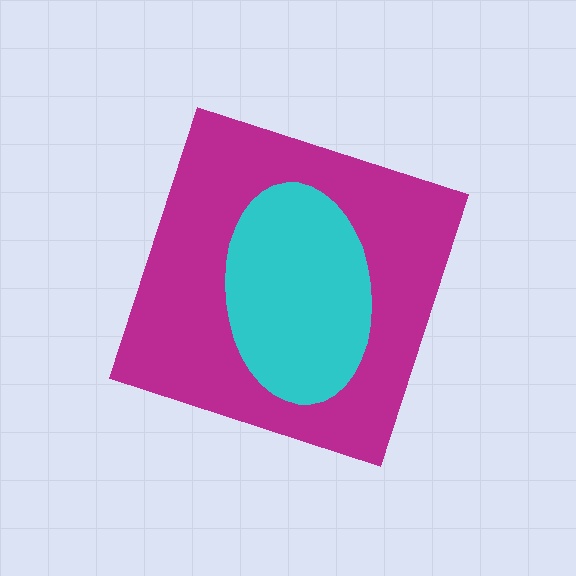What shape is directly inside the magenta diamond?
The cyan ellipse.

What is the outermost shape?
The magenta diamond.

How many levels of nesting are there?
2.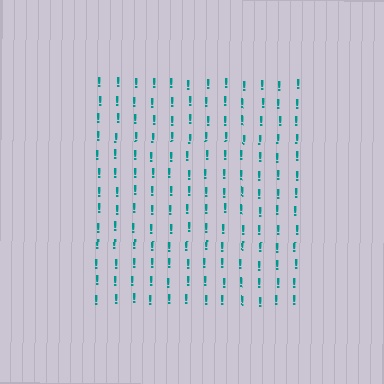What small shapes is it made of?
It is made of small exclamation marks.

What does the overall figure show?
The overall figure shows a square.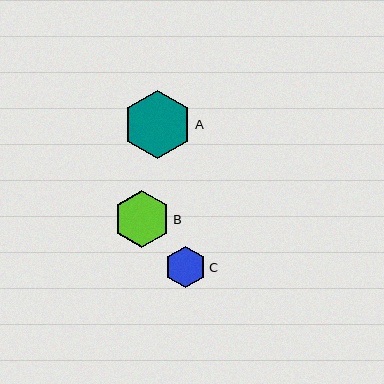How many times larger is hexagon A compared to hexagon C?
Hexagon A is approximately 1.7 times the size of hexagon C.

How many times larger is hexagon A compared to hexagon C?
Hexagon A is approximately 1.7 times the size of hexagon C.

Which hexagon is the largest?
Hexagon A is the largest with a size of approximately 68 pixels.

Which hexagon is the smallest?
Hexagon C is the smallest with a size of approximately 41 pixels.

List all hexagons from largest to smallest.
From largest to smallest: A, B, C.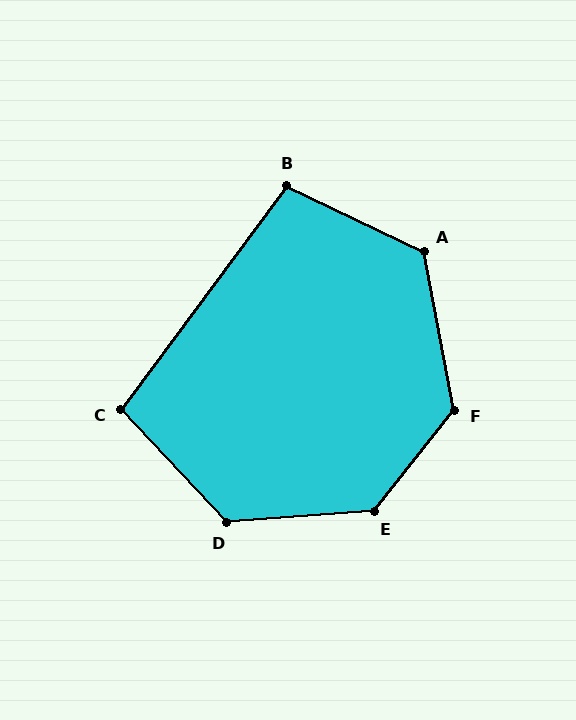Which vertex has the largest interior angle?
E, at approximately 133 degrees.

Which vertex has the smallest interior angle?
C, at approximately 101 degrees.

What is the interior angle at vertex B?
Approximately 101 degrees (obtuse).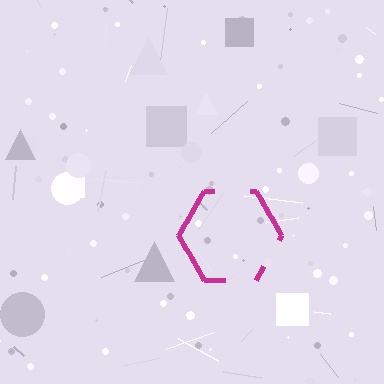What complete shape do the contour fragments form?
The contour fragments form a hexagon.